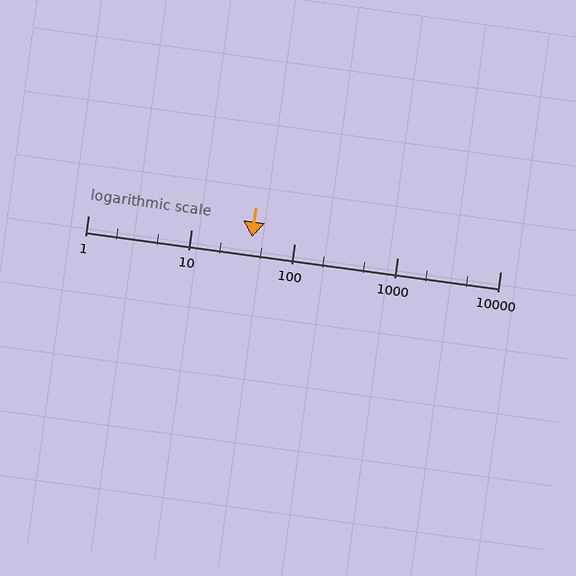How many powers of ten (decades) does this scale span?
The scale spans 4 decades, from 1 to 10000.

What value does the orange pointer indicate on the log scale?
The pointer indicates approximately 39.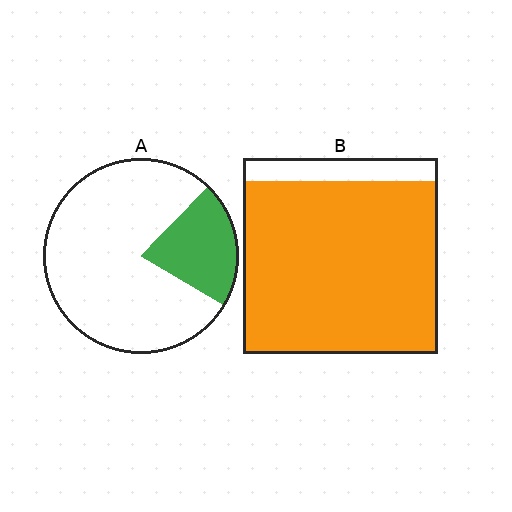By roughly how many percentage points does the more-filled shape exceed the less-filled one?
By roughly 65 percentage points (B over A).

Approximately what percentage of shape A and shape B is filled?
A is approximately 20% and B is approximately 90%.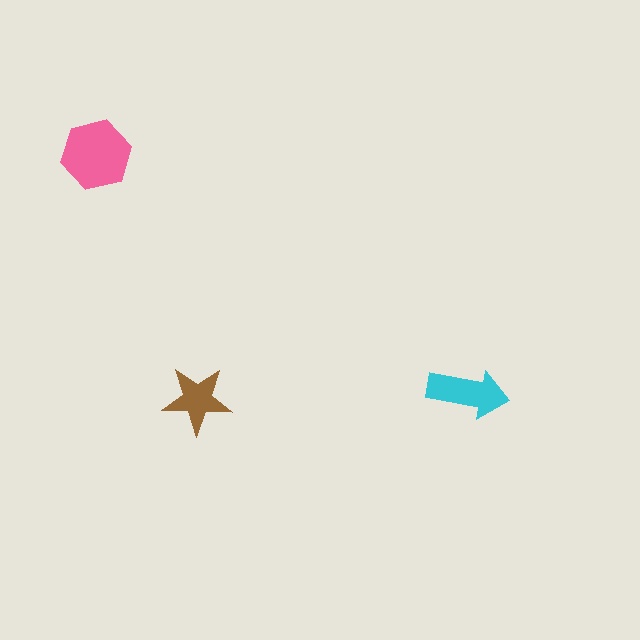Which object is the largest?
The pink hexagon.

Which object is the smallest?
The brown star.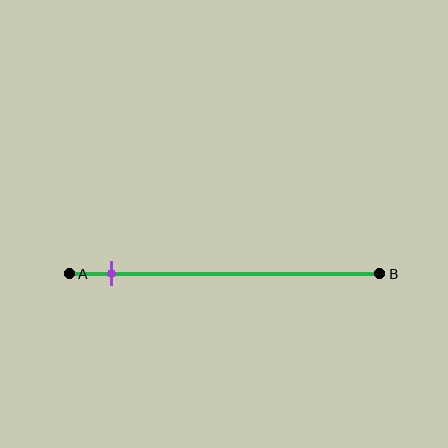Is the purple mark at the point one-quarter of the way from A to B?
No, the mark is at about 15% from A, not at the 25% one-quarter point.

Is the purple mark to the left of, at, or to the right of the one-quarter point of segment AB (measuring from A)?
The purple mark is to the left of the one-quarter point of segment AB.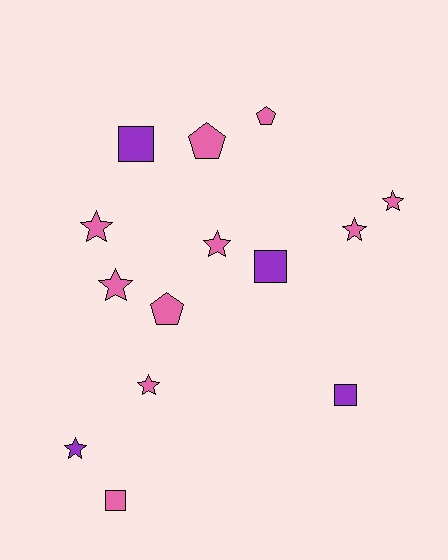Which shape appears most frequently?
Star, with 7 objects.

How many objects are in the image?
There are 14 objects.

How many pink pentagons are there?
There are 3 pink pentagons.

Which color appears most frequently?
Pink, with 10 objects.